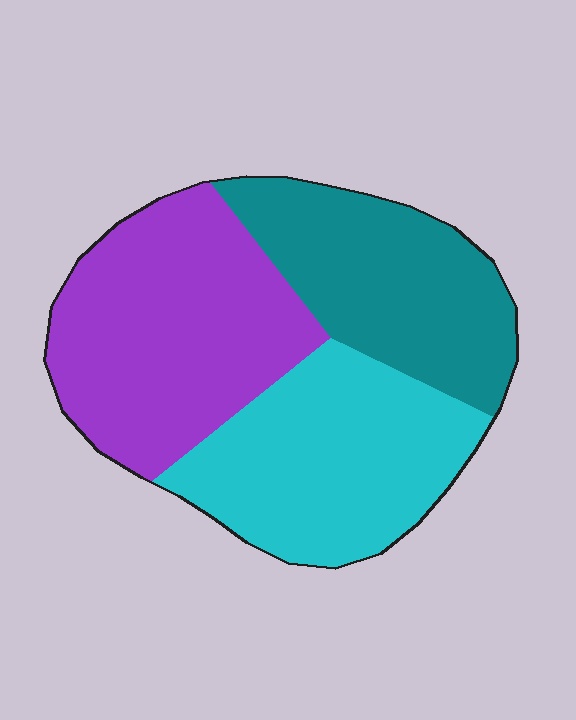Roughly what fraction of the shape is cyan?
Cyan takes up between a sixth and a third of the shape.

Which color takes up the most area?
Purple, at roughly 40%.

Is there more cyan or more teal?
Cyan.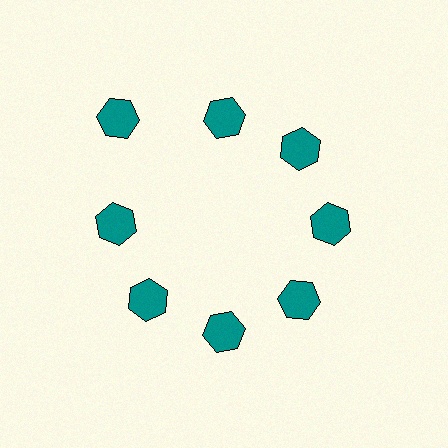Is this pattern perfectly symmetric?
No. The 8 teal hexagons are arranged in a ring, but one element near the 10 o'clock position is pushed outward from the center, breaking the 8-fold rotational symmetry.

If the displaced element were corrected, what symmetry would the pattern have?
It would have 8-fold rotational symmetry — the pattern would map onto itself every 45 degrees.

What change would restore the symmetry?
The symmetry would be restored by moving it inward, back onto the ring so that all 8 hexagons sit at equal angles and equal distance from the center.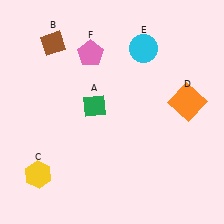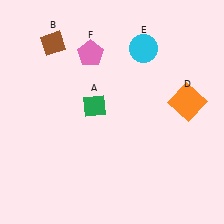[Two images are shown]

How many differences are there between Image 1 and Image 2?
There is 1 difference between the two images.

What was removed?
The yellow hexagon (C) was removed in Image 2.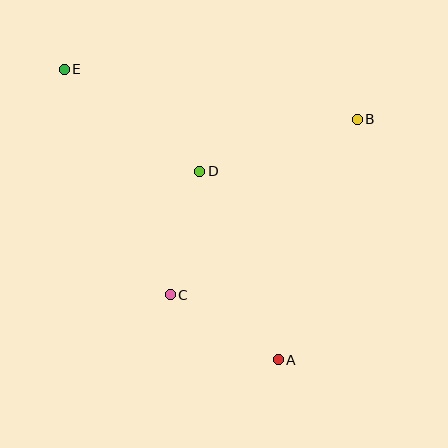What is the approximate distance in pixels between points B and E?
The distance between B and E is approximately 297 pixels.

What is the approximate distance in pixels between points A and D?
The distance between A and D is approximately 204 pixels.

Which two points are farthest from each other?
Points A and E are farthest from each other.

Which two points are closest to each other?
Points A and C are closest to each other.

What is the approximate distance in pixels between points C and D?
The distance between C and D is approximately 127 pixels.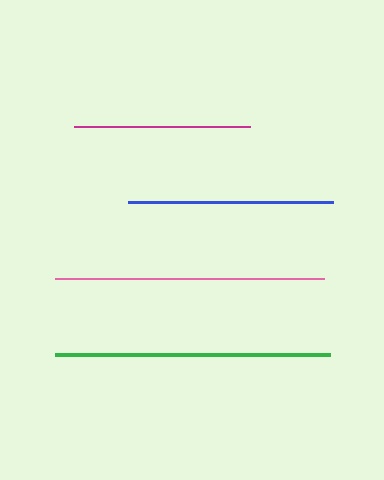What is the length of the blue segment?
The blue segment is approximately 205 pixels long.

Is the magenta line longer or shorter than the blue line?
The blue line is longer than the magenta line.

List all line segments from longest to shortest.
From longest to shortest: green, pink, blue, magenta.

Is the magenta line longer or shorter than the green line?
The green line is longer than the magenta line.